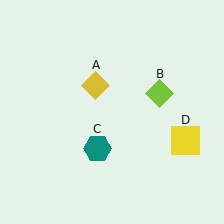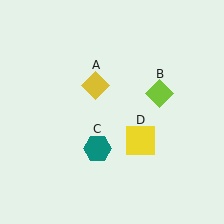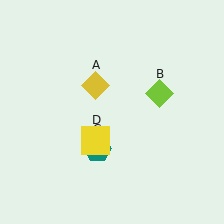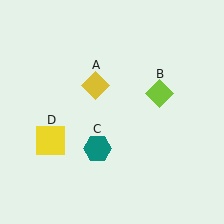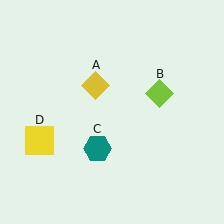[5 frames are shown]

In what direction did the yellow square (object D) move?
The yellow square (object D) moved left.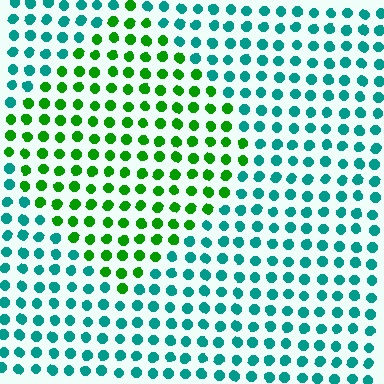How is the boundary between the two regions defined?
The boundary is defined purely by a slight shift in hue (about 55 degrees). Spacing, size, and orientation are identical on both sides.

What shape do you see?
I see a diamond.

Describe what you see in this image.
The image is filled with small teal elements in a uniform arrangement. A diamond-shaped region is visible where the elements are tinted to a slightly different hue, forming a subtle color boundary.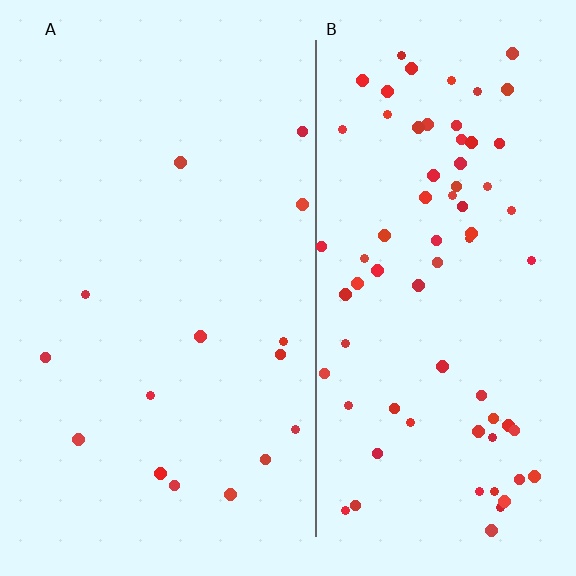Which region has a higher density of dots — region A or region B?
B (the right).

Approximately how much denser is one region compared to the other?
Approximately 4.9× — region B over region A.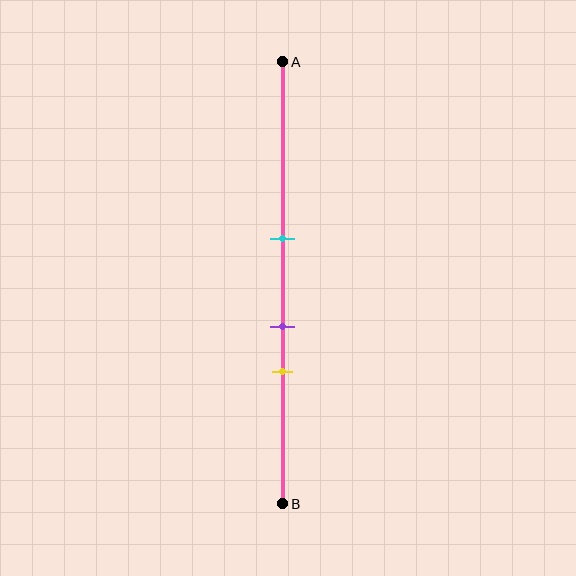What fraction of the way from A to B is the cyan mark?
The cyan mark is approximately 40% (0.4) of the way from A to B.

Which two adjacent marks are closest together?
The purple and yellow marks are the closest adjacent pair.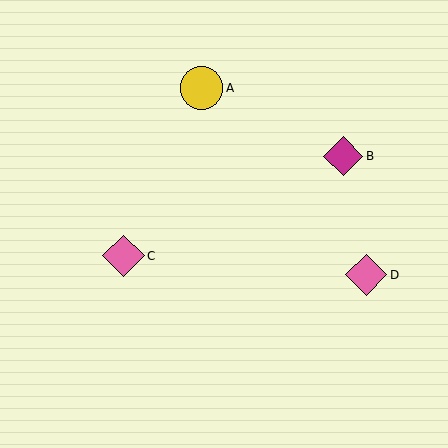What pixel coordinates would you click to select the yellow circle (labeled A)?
Click at (202, 88) to select the yellow circle A.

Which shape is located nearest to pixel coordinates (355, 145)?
The magenta diamond (labeled B) at (343, 156) is nearest to that location.